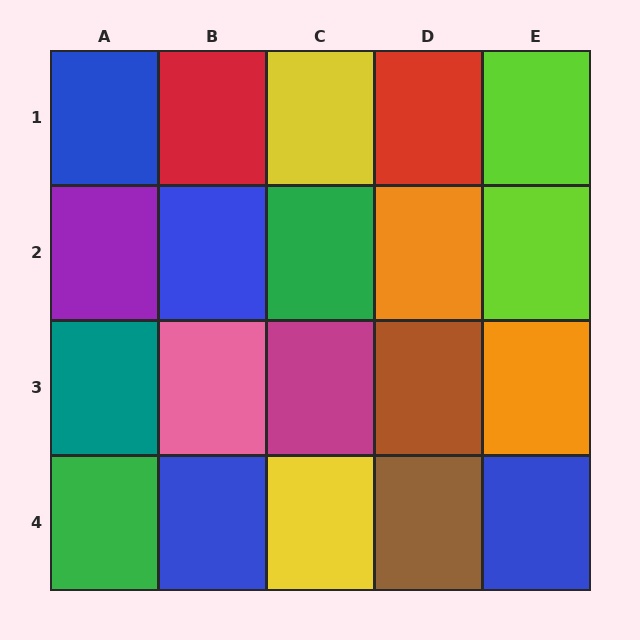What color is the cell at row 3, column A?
Teal.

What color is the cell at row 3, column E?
Orange.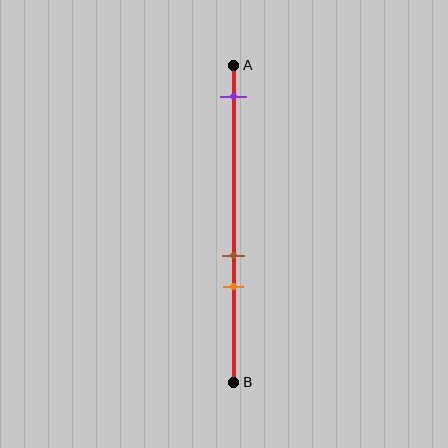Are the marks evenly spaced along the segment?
No, the marks are not evenly spaced.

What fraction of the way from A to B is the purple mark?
The purple mark is approximately 10% (0.1) of the way from A to B.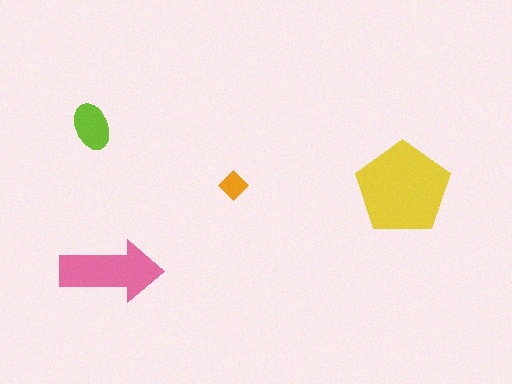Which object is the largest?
The yellow pentagon.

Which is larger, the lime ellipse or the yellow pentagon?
The yellow pentagon.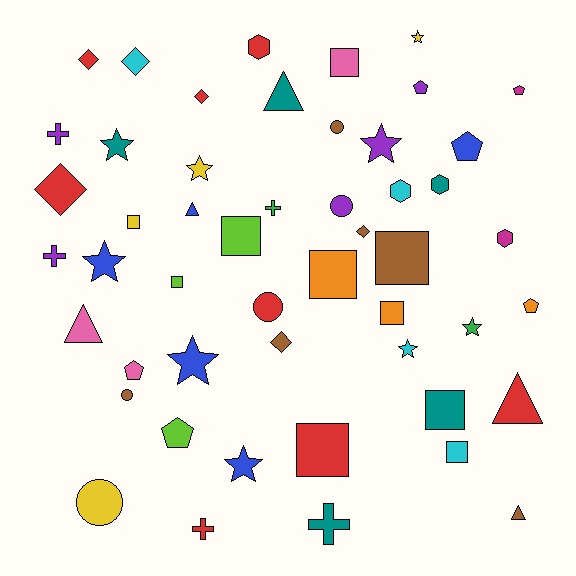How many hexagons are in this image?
There are 4 hexagons.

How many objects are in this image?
There are 50 objects.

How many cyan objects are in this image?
There are 4 cyan objects.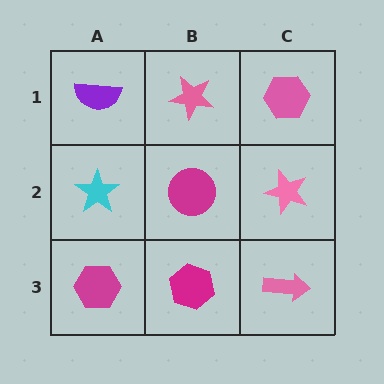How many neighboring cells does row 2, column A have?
3.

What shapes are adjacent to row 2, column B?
A pink star (row 1, column B), a magenta hexagon (row 3, column B), a cyan star (row 2, column A), a pink star (row 2, column C).